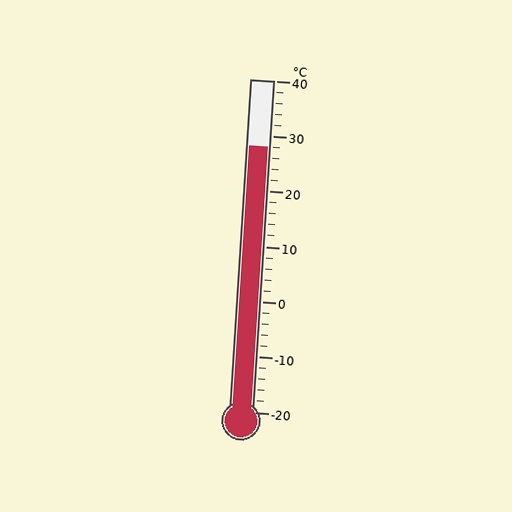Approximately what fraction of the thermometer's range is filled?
The thermometer is filled to approximately 80% of its range.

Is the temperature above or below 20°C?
The temperature is above 20°C.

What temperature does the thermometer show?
The thermometer shows approximately 28°C.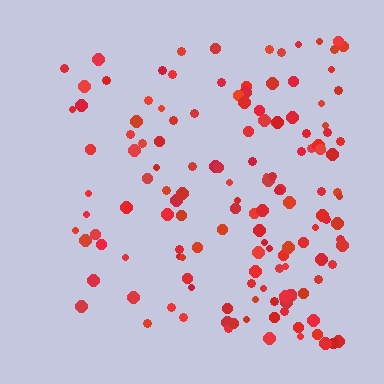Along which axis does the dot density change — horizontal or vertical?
Horizontal.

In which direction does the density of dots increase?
From left to right, with the right side densest.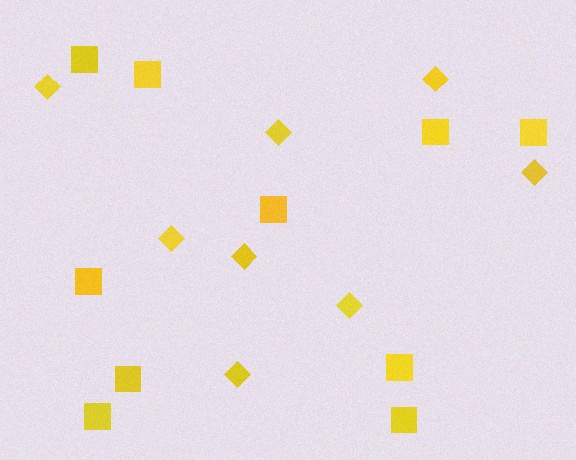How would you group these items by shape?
There are 2 groups: one group of squares (10) and one group of diamonds (8).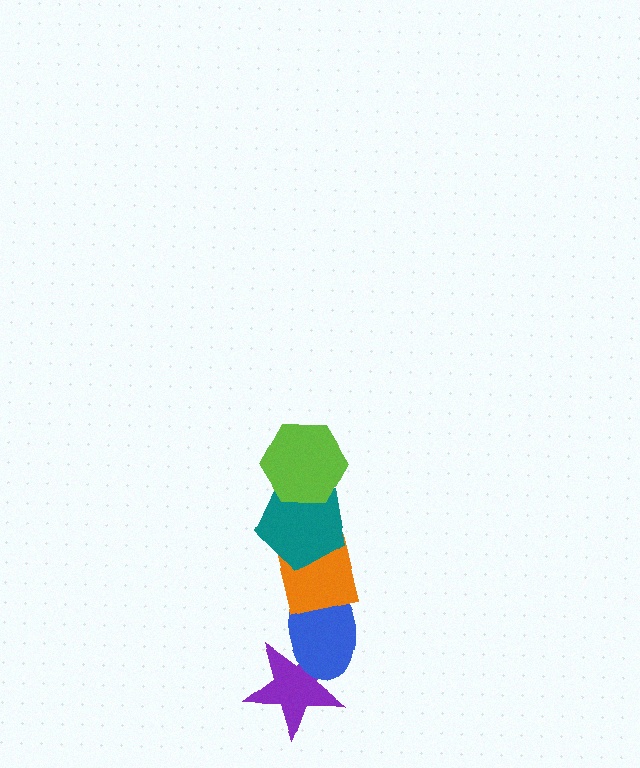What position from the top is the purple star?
The purple star is 5th from the top.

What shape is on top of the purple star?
The blue ellipse is on top of the purple star.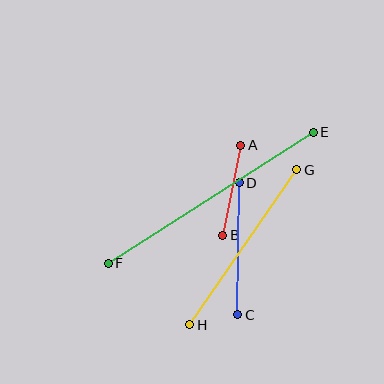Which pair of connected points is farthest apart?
Points E and F are farthest apart.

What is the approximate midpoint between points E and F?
The midpoint is at approximately (211, 198) pixels.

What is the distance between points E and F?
The distance is approximately 243 pixels.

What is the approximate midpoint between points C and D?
The midpoint is at approximately (239, 249) pixels.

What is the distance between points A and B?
The distance is approximately 91 pixels.